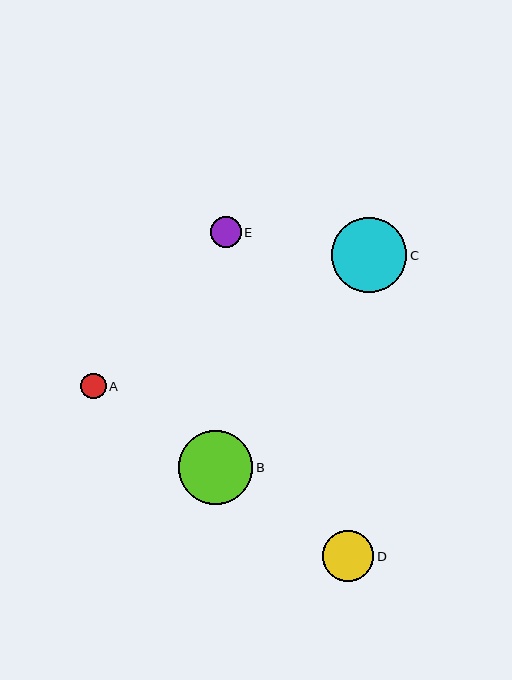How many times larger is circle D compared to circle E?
Circle D is approximately 1.6 times the size of circle E.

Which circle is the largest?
Circle C is the largest with a size of approximately 75 pixels.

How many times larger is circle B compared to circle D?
Circle B is approximately 1.5 times the size of circle D.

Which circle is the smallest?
Circle A is the smallest with a size of approximately 25 pixels.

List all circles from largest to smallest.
From largest to smallest: C, B, D, E, A.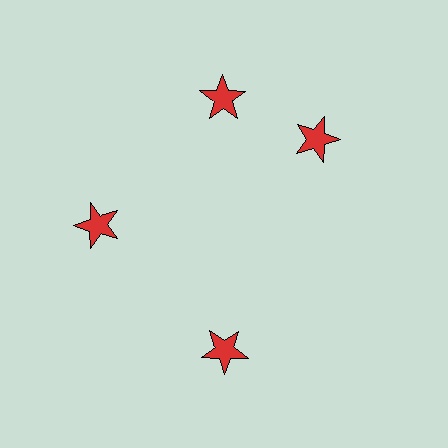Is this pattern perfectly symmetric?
No. The 4 red stars are arranged in a ring, but one element near the 3 o'clock position is rotated out of alignment along the ring, breaking the 4-fold rotational symmetry.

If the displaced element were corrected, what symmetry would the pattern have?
It would have 4-fold rotational symmetry — the pattern would map onto itself every 90 degrees.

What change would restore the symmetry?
The symmetry would be restored by rotating it back into even spacing with its neighbors so that all 4 stars sit at equal angles and equal distance from the center.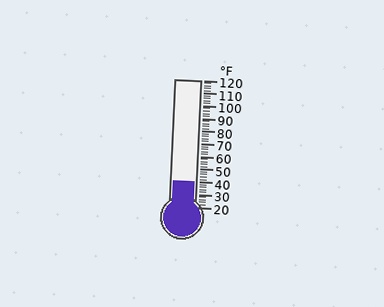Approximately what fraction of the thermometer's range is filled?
The thermometer is filled to approximately 20% of its range.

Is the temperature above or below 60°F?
The temperature is below 60°F.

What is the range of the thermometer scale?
The thermometer scale ranges from 20°F to 120°F.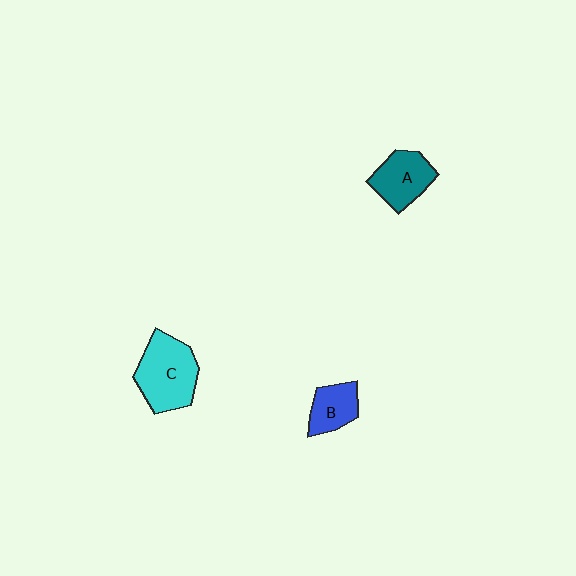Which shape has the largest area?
Shape C (cyan).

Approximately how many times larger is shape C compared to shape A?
Approximately 1.4 times.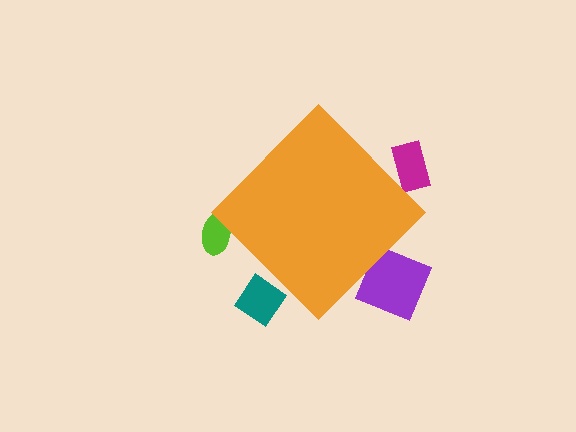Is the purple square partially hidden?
Yes, the purple square is partially hidden behind the orange diamond.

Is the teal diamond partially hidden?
Yes, the teal diamond is partially hidden behind the orange diamond.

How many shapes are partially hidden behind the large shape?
4 shapes are partially hidden.